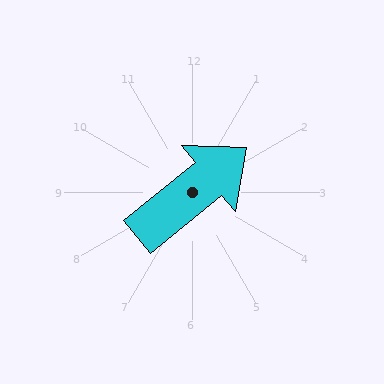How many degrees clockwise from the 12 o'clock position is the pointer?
Approximately 51 degrees.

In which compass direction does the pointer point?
Northeast.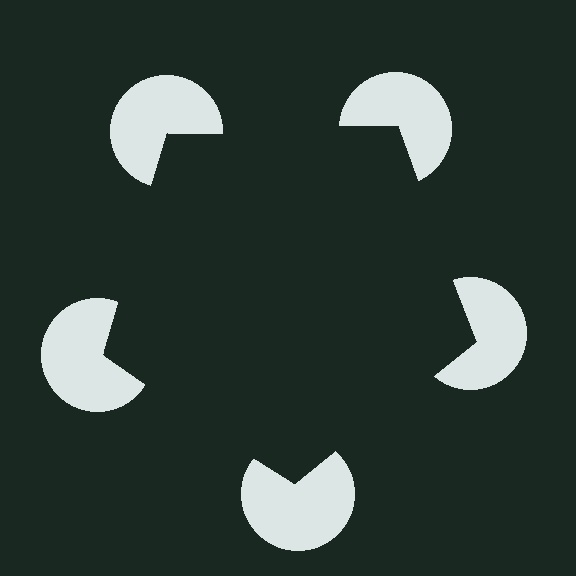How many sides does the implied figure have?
5 sides.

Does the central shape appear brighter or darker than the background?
It typically appears slightly darker than the background, even though no actual brightness change is drawn.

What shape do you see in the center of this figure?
An illusory pentagon — its edges are inferred from the aligned wedge cuts in the pac-man discs, not physically drawn.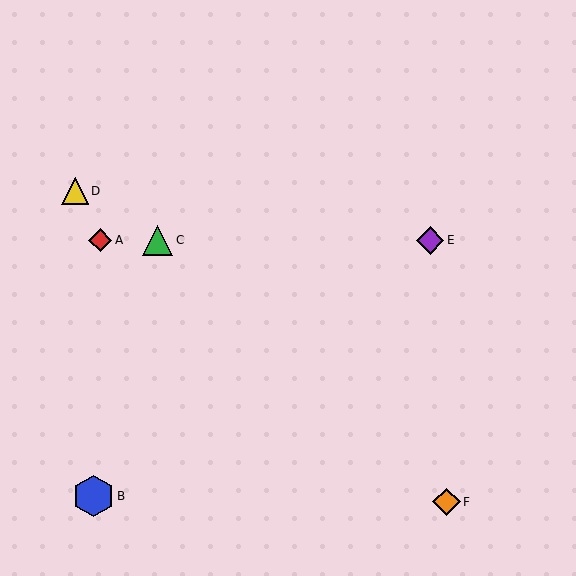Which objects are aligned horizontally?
Objects A, C, E are aligned horizontally.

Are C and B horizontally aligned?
No, C is at y≈240 and B is at y≈496.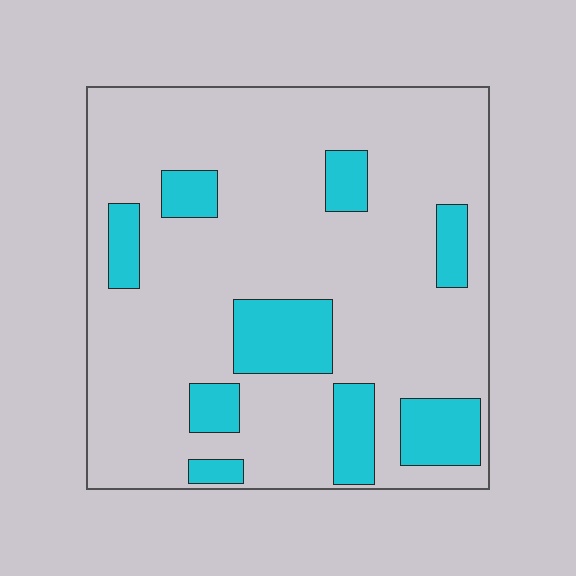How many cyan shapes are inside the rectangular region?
9.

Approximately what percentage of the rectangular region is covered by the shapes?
Approximately 20%.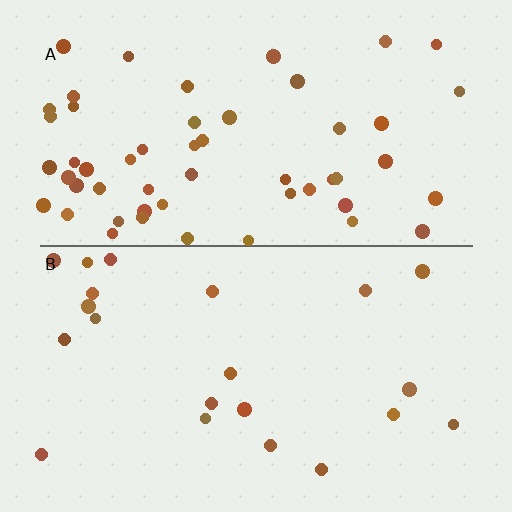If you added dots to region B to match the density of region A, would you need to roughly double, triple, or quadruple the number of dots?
Approximately triple.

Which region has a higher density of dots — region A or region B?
A (the top).